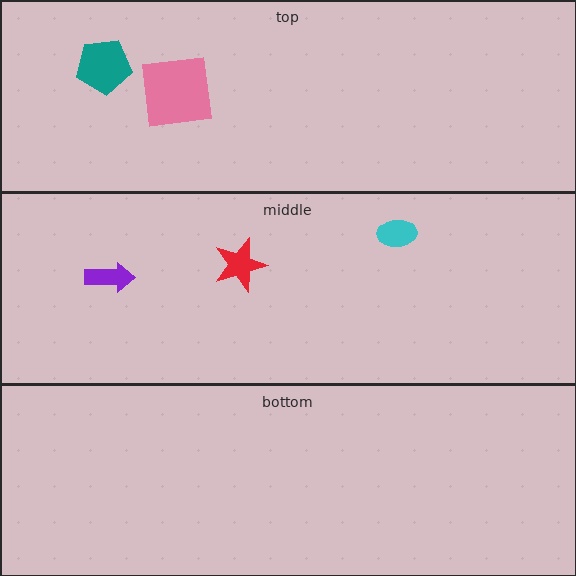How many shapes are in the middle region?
3.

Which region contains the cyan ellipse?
The middle region.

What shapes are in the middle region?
The red star, the cyan ellipse, the purple arrow.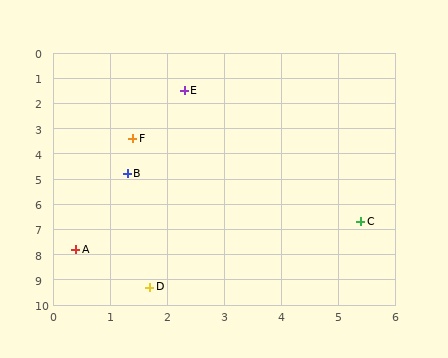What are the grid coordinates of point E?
Point E is at approximately (2.3, 1.5).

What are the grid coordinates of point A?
Point A is at approximately (0.4, 7.8).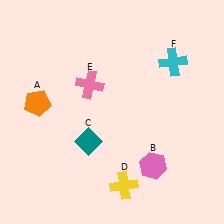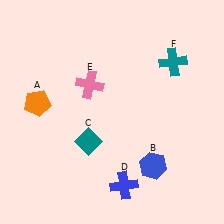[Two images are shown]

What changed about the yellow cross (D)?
In Image 1, D is yellow. In Image 2, it changed to blue.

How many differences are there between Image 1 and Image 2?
There are 3 differences between the two images.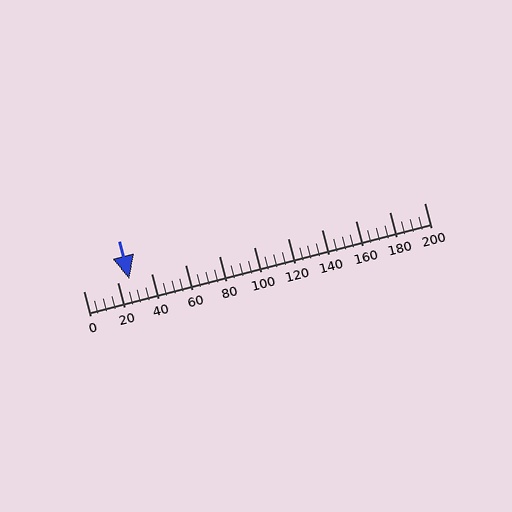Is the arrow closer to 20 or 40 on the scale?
The arrow is closer to 20.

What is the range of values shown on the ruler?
The ruler shows values from 0 to 200.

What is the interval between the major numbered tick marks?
The major tick marks are spaced 20 units apart.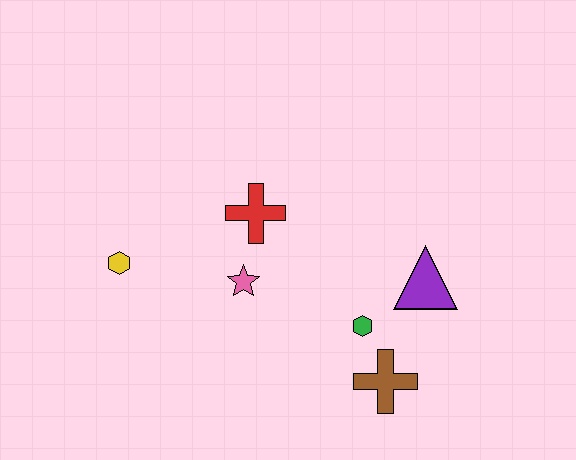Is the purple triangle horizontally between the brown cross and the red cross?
No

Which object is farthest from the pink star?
The purple triangle is farthest from the pink star.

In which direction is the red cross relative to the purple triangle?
The red cross is to the left of the purple triangle.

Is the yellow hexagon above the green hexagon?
Yes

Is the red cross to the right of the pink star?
Yes